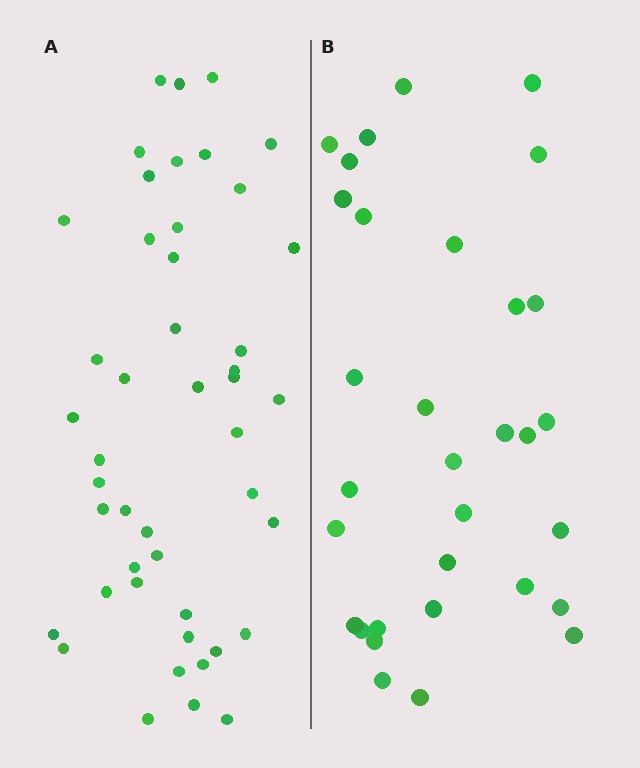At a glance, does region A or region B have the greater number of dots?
Region A (the left region) has more dots.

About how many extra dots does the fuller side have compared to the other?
Region A has approximately 15 more dots than region B.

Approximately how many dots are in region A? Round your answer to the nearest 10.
About 50 dots. (The exact count is 46, which rounds to 50.)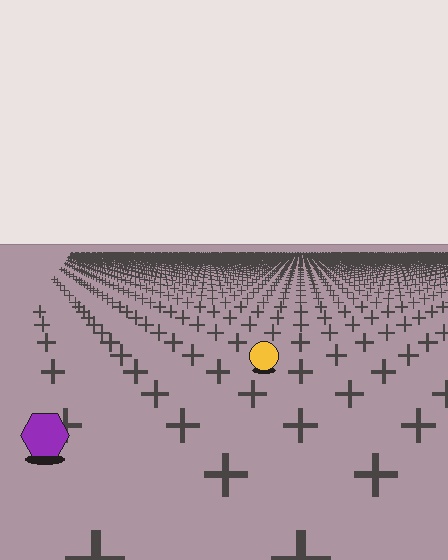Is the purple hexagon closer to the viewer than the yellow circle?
Yes. The purple hexagon is closer — you can tell from the texture gradient: the ground texture is coarser near it.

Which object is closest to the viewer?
The purple hexagon is closest. The texture marks near it are larger and more spread out.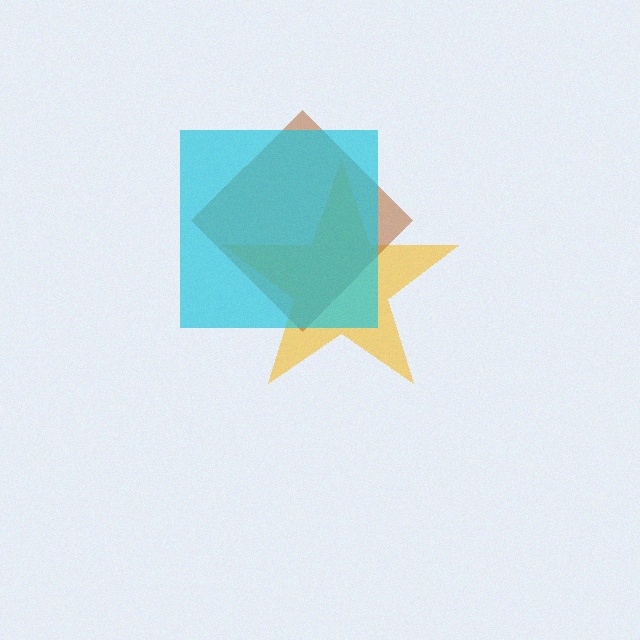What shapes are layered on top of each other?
The layered shapes are: a yellow star, a brown diamond, a cyan square.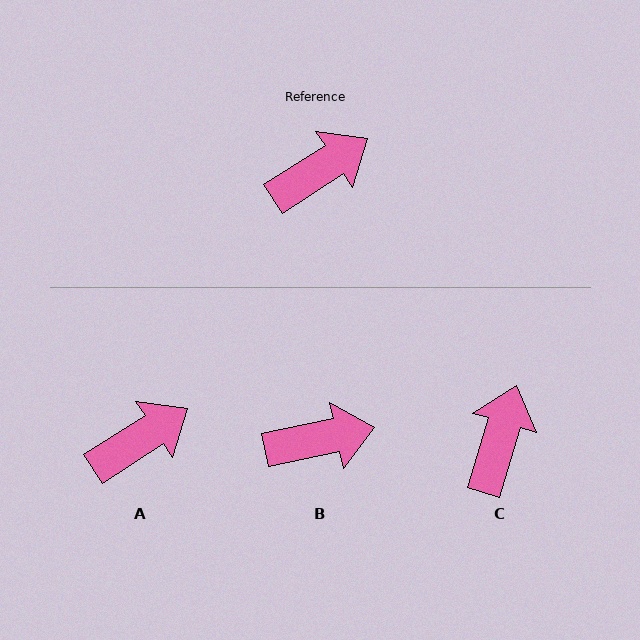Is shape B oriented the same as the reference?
No, it is off by about 21 degrees.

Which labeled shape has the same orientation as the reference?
A.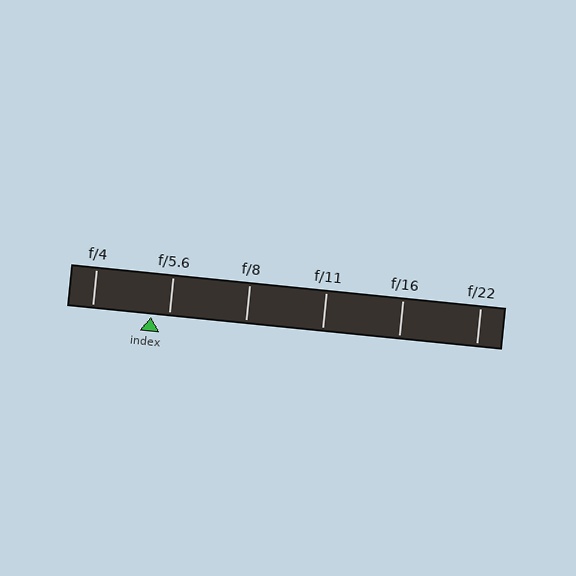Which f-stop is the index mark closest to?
The index mark is closest to f/5.6.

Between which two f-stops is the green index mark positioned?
The index mark is between f/4 and f/5.6.